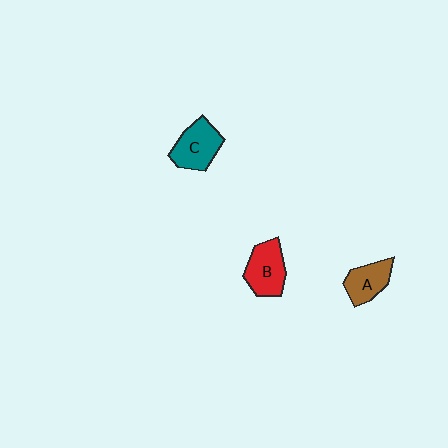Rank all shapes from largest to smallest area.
From largest to smallest: B (red), C (teal), A (brown).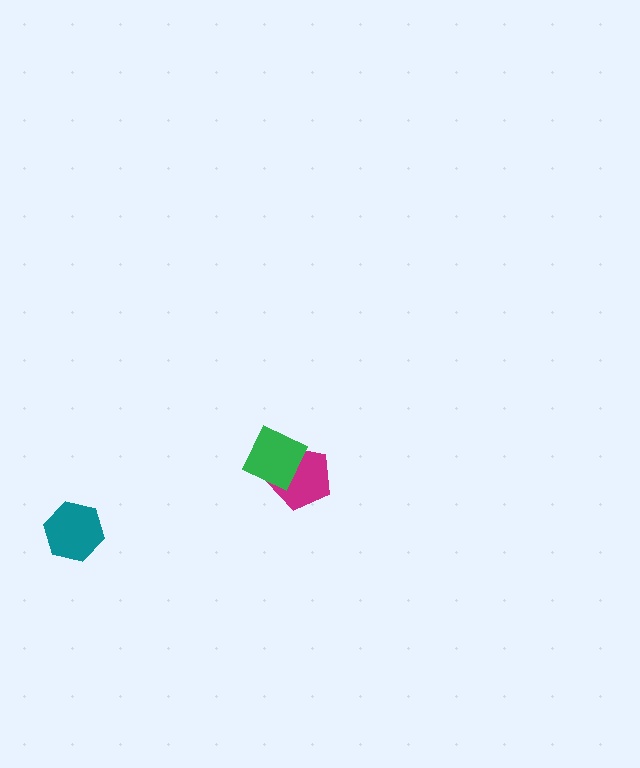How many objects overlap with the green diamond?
1 object overlaps with the green diamond.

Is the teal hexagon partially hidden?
No, no other shape covers it.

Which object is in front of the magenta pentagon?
The green diamond is in front of the magenta pentagon.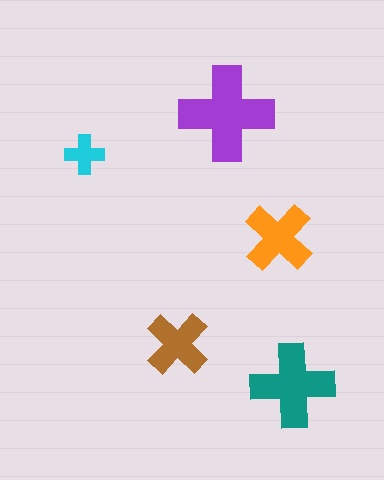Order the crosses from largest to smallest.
the purple one, the teal one, the orange one, the brown one, the cyan one.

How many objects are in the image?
There are 5 objects in the image.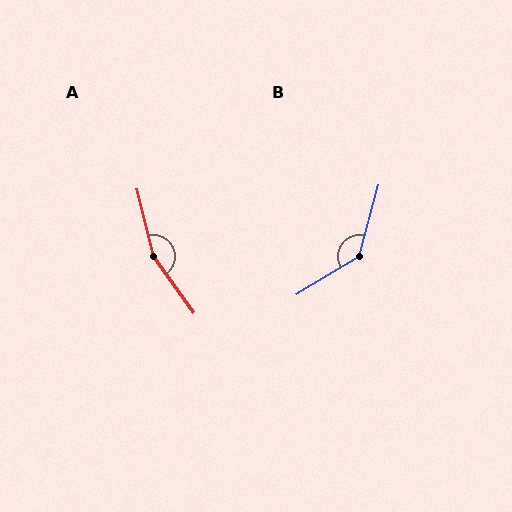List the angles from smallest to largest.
B (137°), A (159°).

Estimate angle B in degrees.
Approximately 137 degrees.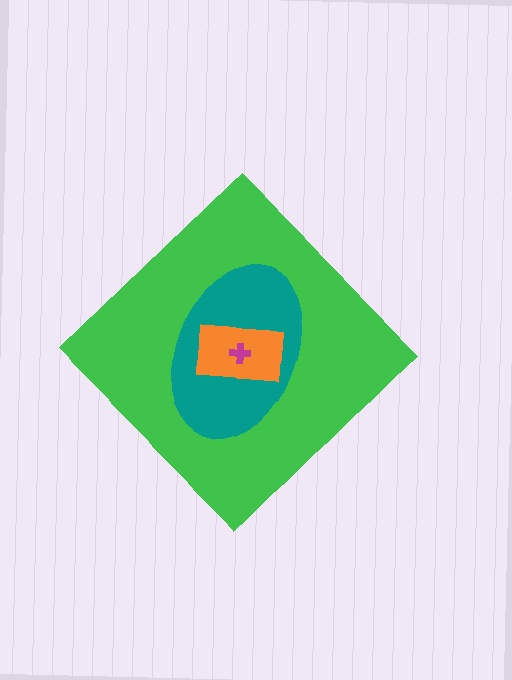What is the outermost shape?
The green diamond.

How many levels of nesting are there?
4.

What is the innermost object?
The magenta cross.